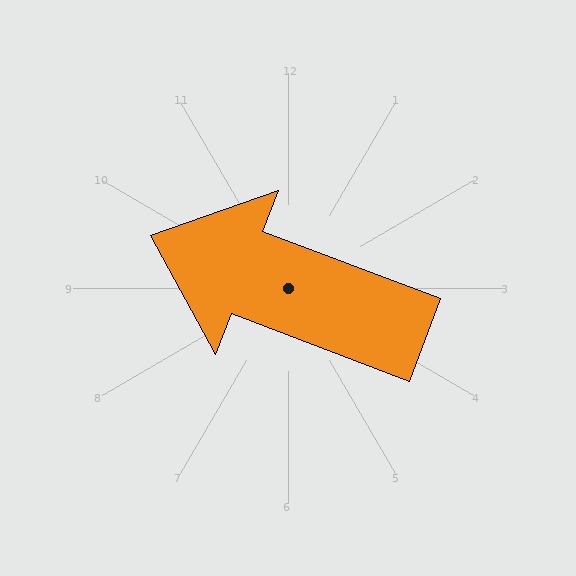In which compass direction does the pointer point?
West.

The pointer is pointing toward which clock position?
Roughly 10 o'clock.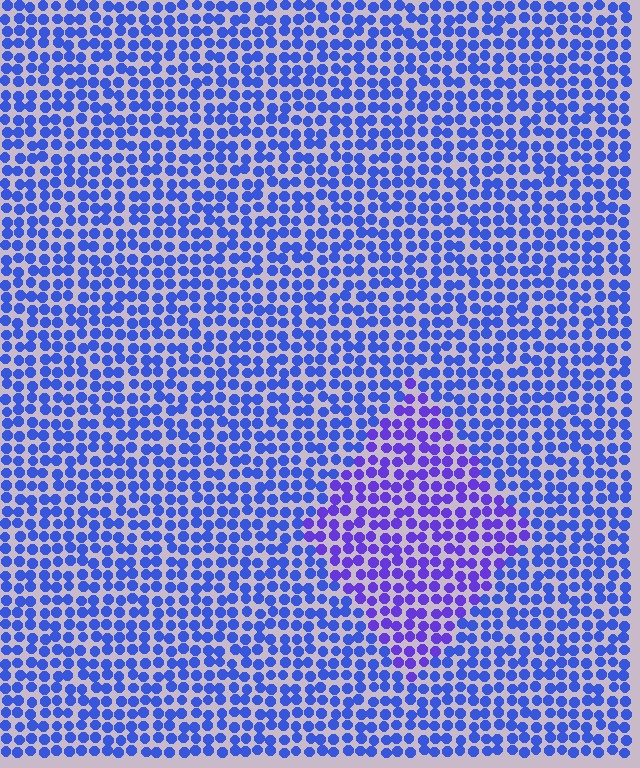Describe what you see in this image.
The image is filled with small blue elements in a uniform arrangement. A diamond-shaped region is visible where the elements are tinted to a slightly different hue, forming a subtle color boundary.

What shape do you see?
I see a diamond.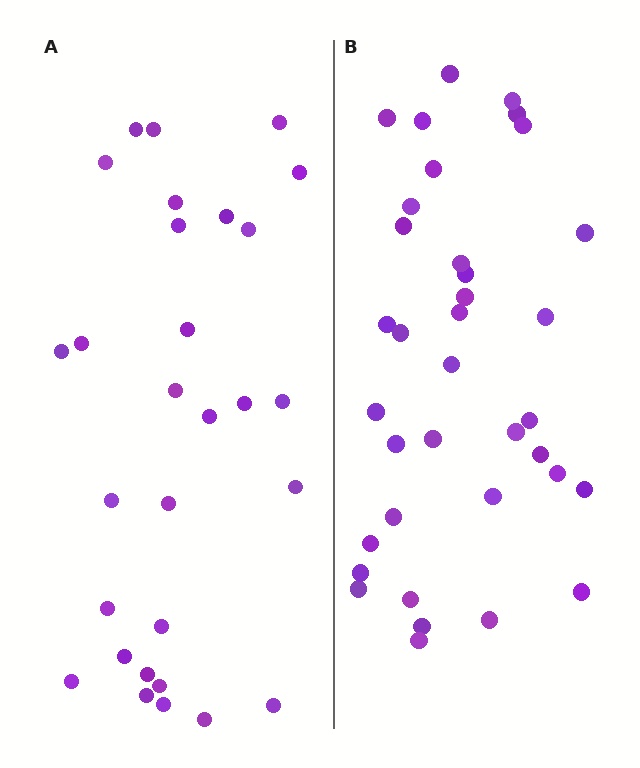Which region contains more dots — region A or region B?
Region B (the right region) has more dots.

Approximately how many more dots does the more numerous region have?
Region B has roughly 8 or so more dots than region A.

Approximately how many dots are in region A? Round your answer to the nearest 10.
About 30 dots. (The exact count is 29, which rounds to 30.)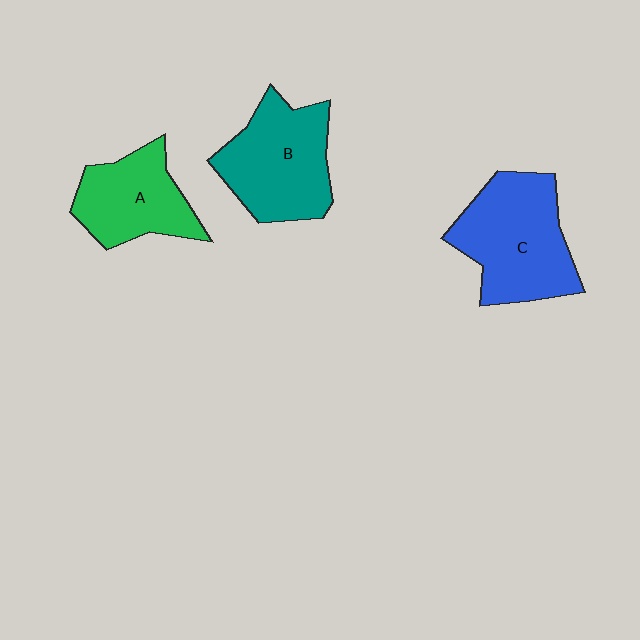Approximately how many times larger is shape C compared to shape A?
Approximately 1.4 times.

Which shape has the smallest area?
Shape A (green).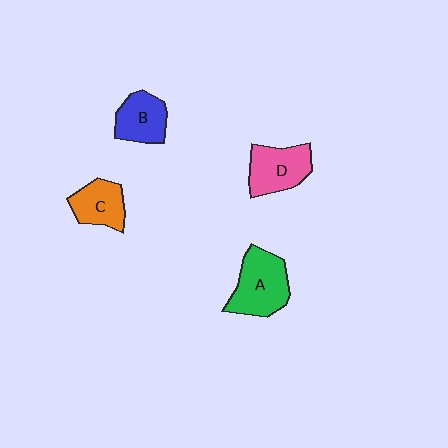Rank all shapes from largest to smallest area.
From largest to smallest: A (green), D (pink), B (blue), C (orange).